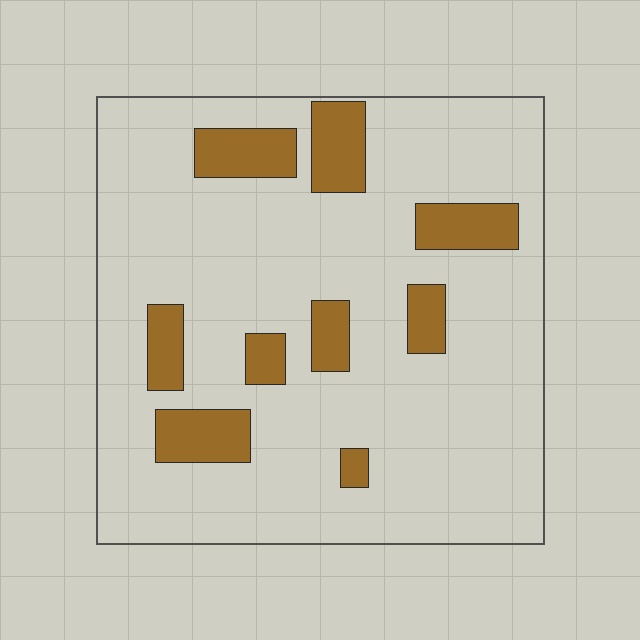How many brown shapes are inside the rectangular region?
9.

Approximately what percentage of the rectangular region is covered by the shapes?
Approximately 15%.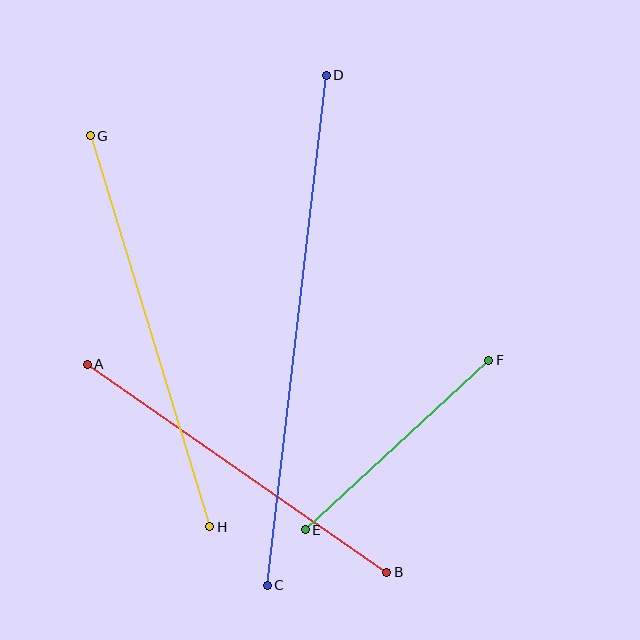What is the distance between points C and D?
The distance is approximately 513 pixels.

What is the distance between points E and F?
The distance is approximately 250 pixels.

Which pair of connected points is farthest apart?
Points C and D are farthest apart.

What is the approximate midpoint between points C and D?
The midpoint is at approximately (297, 330) pixels.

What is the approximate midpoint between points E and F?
The midpoint is at approximately (397, 445) pixels.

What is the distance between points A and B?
The distance is approximately 365 pixels.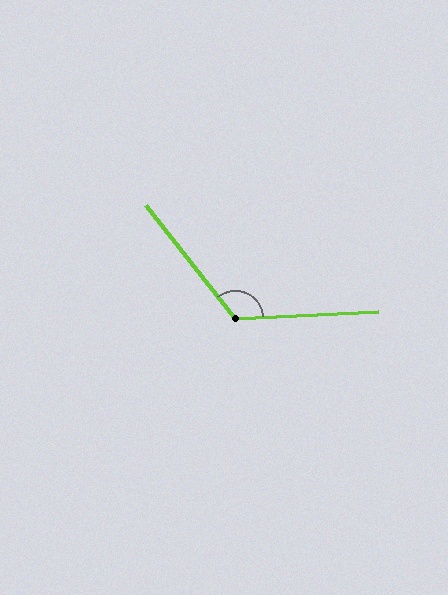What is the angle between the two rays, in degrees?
Approximately 126 degrees.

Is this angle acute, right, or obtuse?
It is obtuse.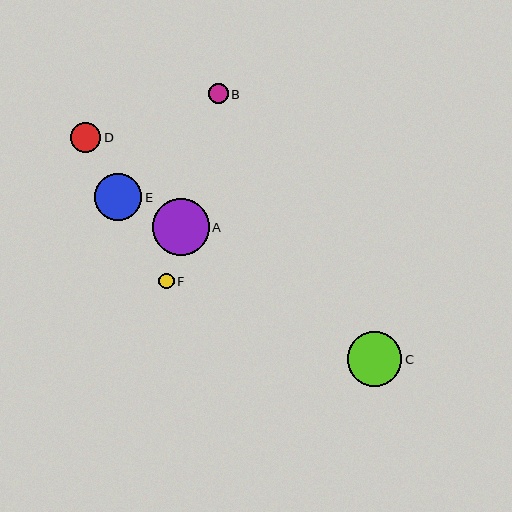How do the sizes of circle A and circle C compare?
Circle A and circle C are approximately the same size.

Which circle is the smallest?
Circle F is the smallest with a size of approximately 16 pixels.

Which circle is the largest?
Circle A is the largest with a size of approximately 57 pixels.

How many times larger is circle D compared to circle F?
Circle D is approximately 1.9 times the size of circle F.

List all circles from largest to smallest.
From largest to smallest: A, C, E, D, B, F.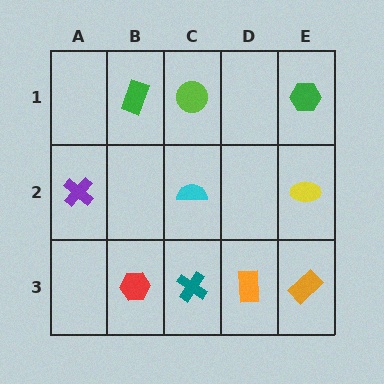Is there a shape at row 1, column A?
No, that cell is empty.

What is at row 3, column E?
An orange rectangle.